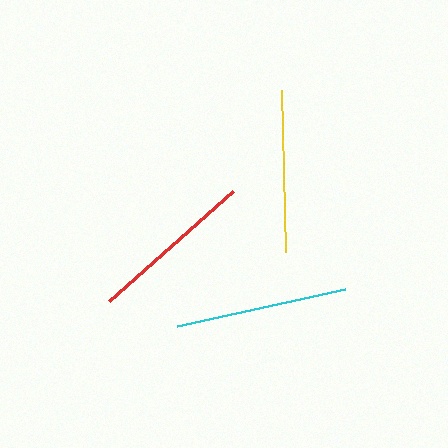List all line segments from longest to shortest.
From longest to shortest: cyan, red, yellow.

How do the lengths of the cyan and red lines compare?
The cyan and red lines are approximately the same length.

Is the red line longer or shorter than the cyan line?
The cyan line is longer than the red line.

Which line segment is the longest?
The cyan line is the longest at approximately 172 pixels.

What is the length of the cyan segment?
The cyan segment is approximately 172 pixels long.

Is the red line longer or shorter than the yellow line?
The red line is longer than the yellow line.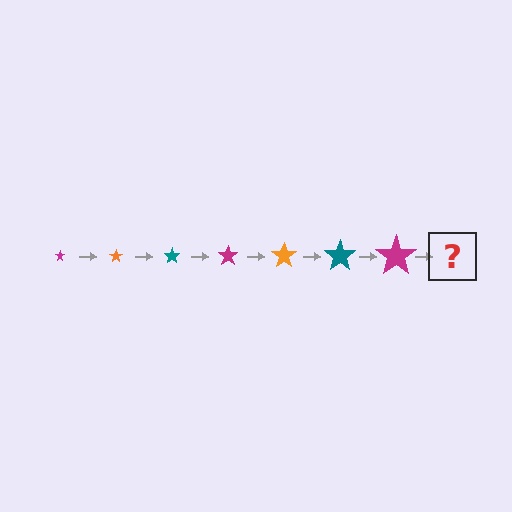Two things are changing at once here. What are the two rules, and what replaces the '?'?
The two rules are that the star grows larger each step and the color cycles through magenta, orange, and teal. The '?' should be an orange star, larger than the previous one.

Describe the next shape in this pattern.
It should be an orange star, larger than the previous one.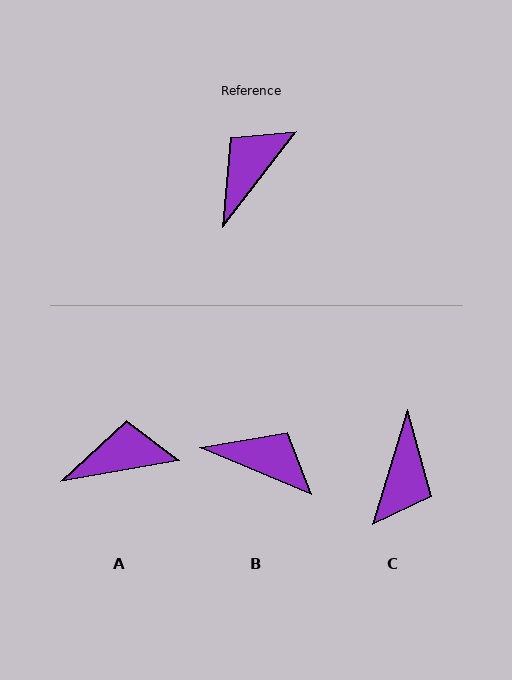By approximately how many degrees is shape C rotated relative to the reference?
Approximately 159 degrees clockwise.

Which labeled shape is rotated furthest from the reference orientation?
C, about 159 degrees away.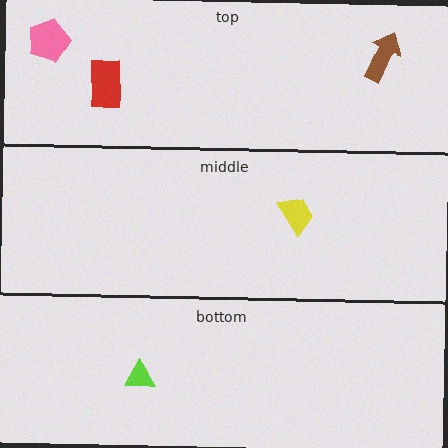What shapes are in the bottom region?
The lime triangle.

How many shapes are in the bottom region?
1.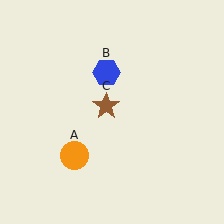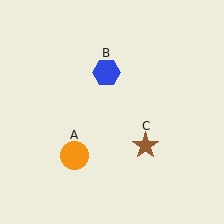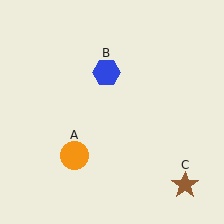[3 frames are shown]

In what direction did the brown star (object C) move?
The brown star (object C) moved down and to the right.